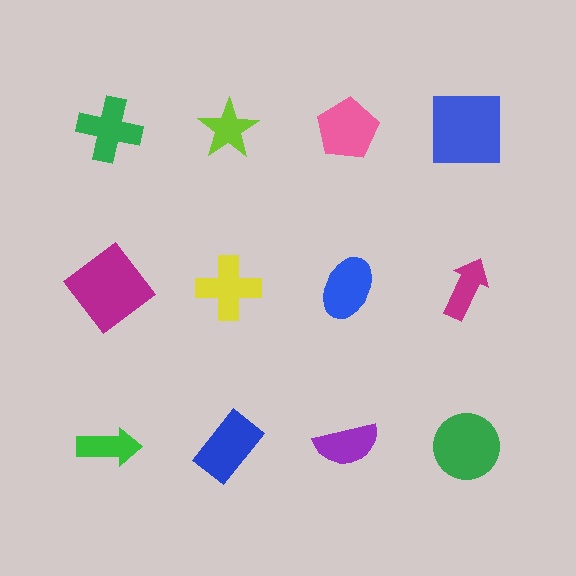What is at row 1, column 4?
A blue square.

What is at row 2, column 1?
A magenta diamond.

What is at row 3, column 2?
A blue rectangle.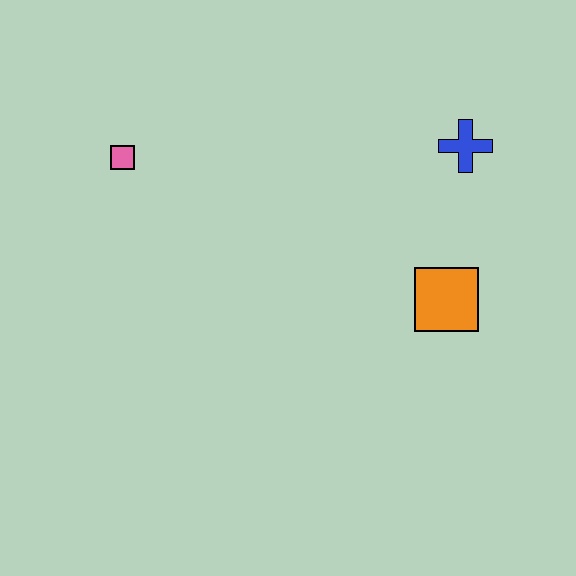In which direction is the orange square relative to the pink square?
The orange square is to the right of the pink square.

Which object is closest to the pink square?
The blue cross is closest to the pink square.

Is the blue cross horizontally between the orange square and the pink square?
No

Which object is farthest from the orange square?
The pink square is farthest from the orange square.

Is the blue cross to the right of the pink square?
Yes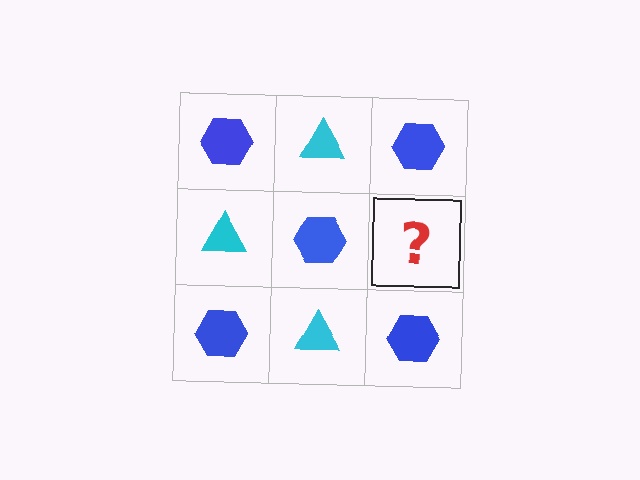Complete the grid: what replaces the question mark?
The question mark should be replaced with a cyan triangle.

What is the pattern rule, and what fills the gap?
The rule is that it alternates blue hexagon and cyan triangle in a checkerboard pattern. The gap should be filled with a cyan triangle.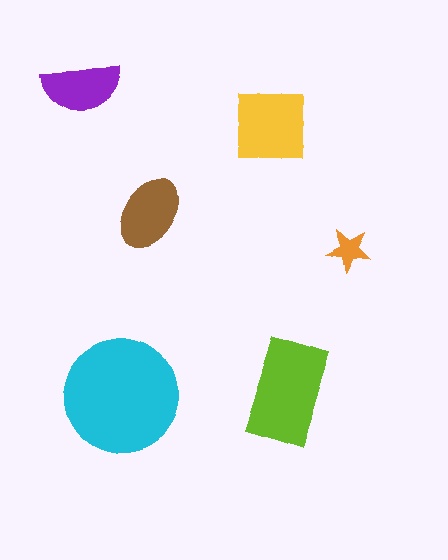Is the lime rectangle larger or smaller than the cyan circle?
Smaller.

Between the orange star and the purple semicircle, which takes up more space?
The purple semicircle.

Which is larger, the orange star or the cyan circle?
The cyan circle.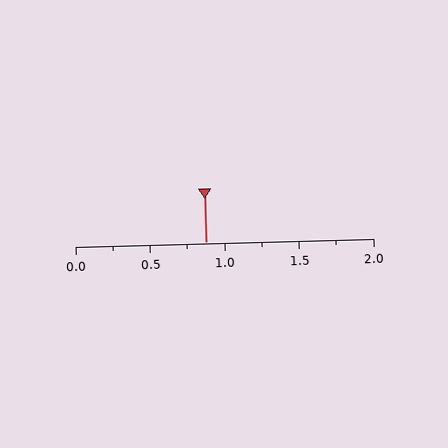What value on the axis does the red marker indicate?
The marker indicates approximately 0.88.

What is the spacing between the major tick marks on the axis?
The major ticks are spaced 0.5 apart.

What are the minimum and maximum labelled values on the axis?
The axis runs from 0.0 to 2.0.